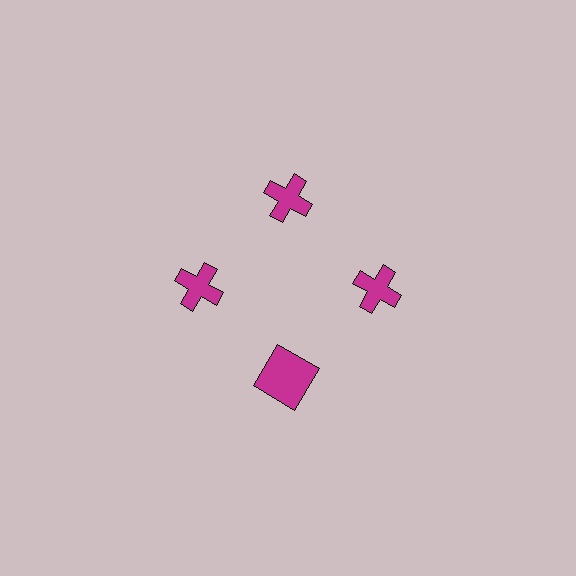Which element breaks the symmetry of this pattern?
The magenta square at roughly the 6 o'clock position breaks the symmetry. All other shapes are magenta crosses.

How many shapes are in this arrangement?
There are 4 shapes arranged in a ring pattern.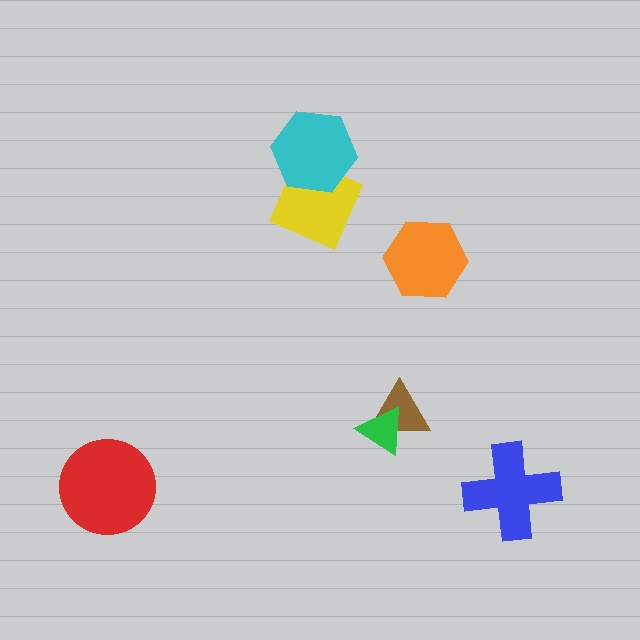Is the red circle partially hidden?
No, no other shape covers it.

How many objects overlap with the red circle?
0 objects overlap with the red circle.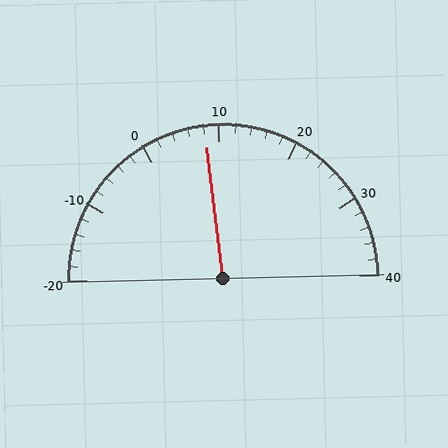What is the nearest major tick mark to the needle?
The nearest major tick mark is 10.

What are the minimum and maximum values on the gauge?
The gauge ranges from -20 to 40.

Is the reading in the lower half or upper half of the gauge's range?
The reading is in the lower half of the range (-20 to 40).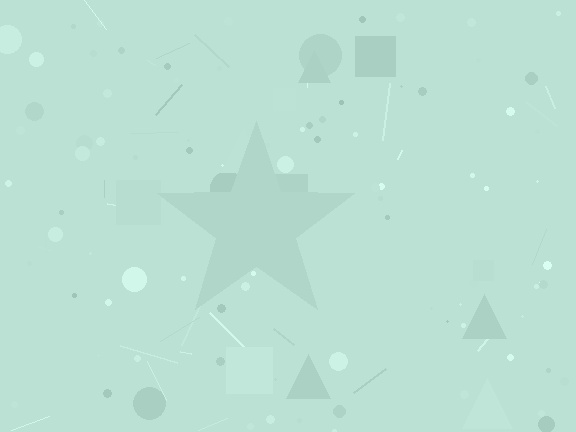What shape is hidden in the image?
A star is hidden in the image.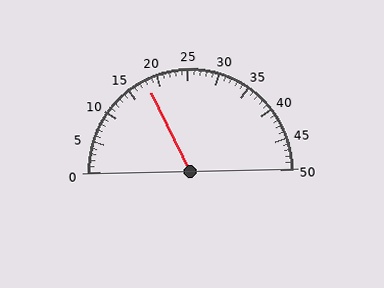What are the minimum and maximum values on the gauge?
The gauge ranges from 0 to 50.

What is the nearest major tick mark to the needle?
The nearest major tick mark is 20.